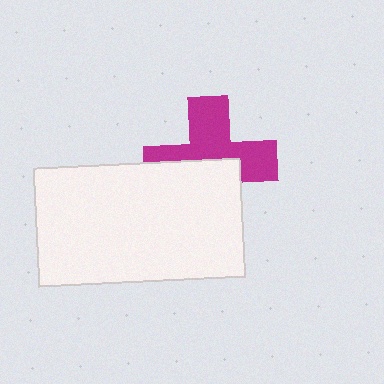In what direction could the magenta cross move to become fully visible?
The magenta cross could move up. That would shift it out from behind the white rectangle entirely.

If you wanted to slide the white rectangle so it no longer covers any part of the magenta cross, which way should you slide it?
Slide it down — that is the most direct way to separate the two shapes.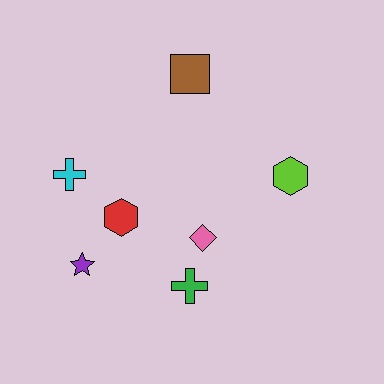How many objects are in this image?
There are 7 objects.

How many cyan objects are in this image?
There is 1 cyan object.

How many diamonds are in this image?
There is 1 diamond.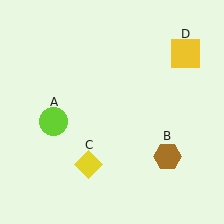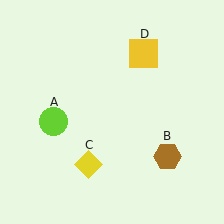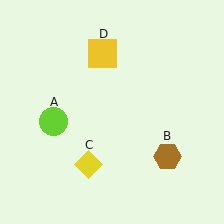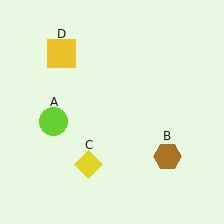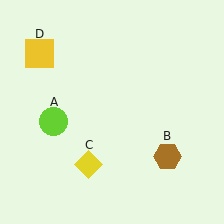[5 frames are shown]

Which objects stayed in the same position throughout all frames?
Lime circle (object A) and brown hexagon (object B) and yellow diamond (object C) remained stationary.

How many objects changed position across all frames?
1 object changed position: yellow square (object D).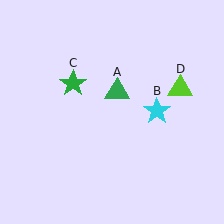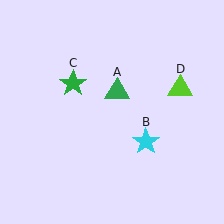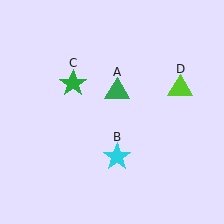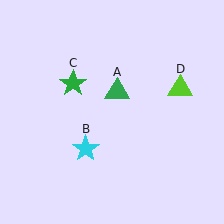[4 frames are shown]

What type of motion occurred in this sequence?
The cyan star (object B) rotated clockwise around the center of the scene.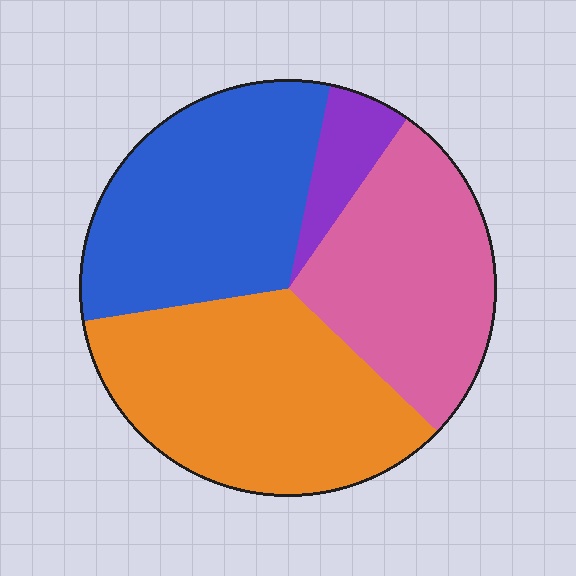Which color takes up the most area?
Orange, at roughly 35%.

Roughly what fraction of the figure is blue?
Blue takes up about one third (1/3) of the figure.